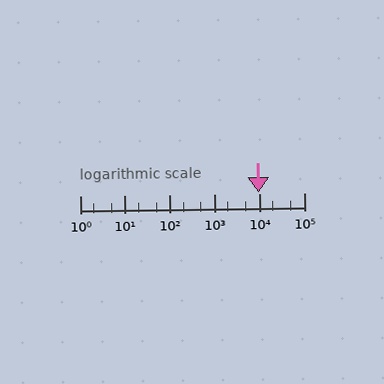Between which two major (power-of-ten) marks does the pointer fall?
The pointer is between 1000 and 10000.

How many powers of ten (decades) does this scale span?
The scale spans 5 decades, from 1 to 100000.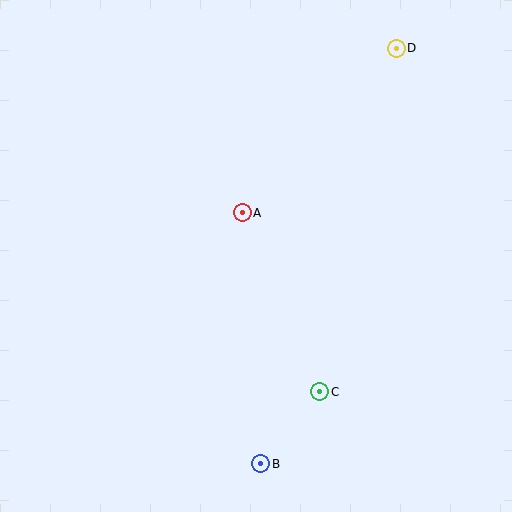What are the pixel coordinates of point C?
Point C is at (320, 392).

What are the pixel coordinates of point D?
Point D is at (396, 48).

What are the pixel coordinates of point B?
Point B is at (261, 464).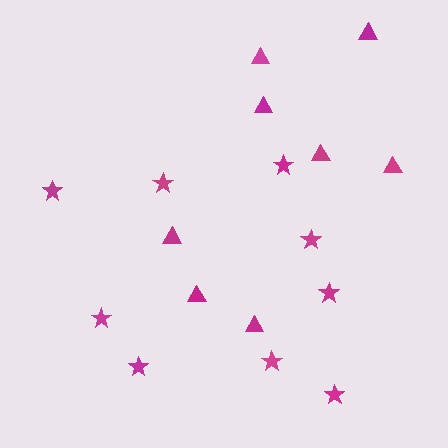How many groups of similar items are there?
There are 2 groups: one group of triangles (8) and one group of stars (9).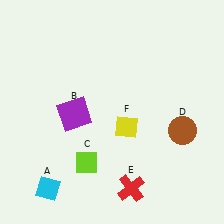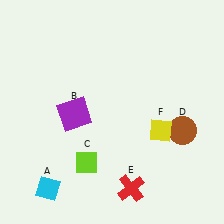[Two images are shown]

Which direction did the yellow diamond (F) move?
The yellow diamond (F) moved right.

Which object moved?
The yellow diamond (F) moved right.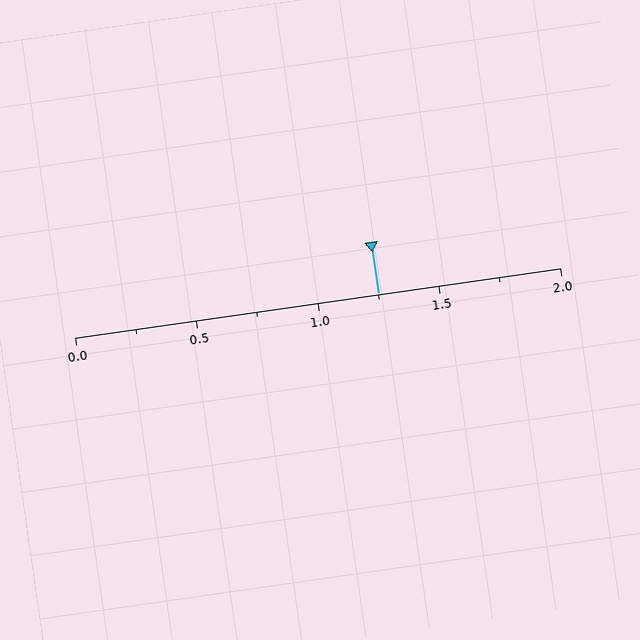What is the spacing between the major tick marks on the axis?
The major ticks are spaced 0.5 apart.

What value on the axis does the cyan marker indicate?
The marker indicates approximately 1.25.